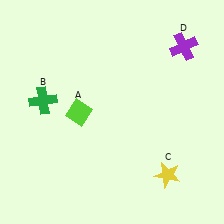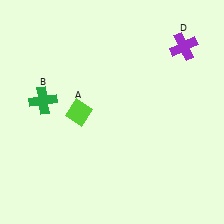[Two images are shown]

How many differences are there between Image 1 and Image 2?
There is 1 difference between the two images.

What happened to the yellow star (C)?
The yellow star (C) was removed in Image 2. It was in the bottom-right area of Image 1.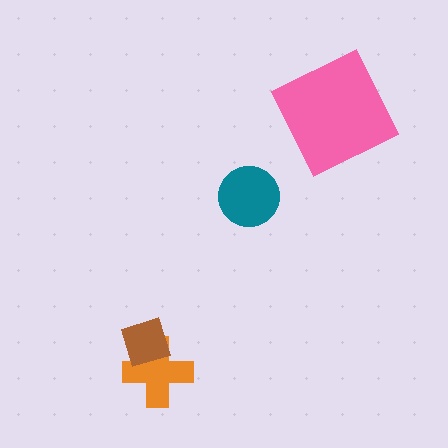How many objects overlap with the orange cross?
1 object overlaps with the orange cross.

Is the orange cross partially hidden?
Yes, it is partially covered by another shape.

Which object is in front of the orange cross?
The brown diamond is in front of the orange cross.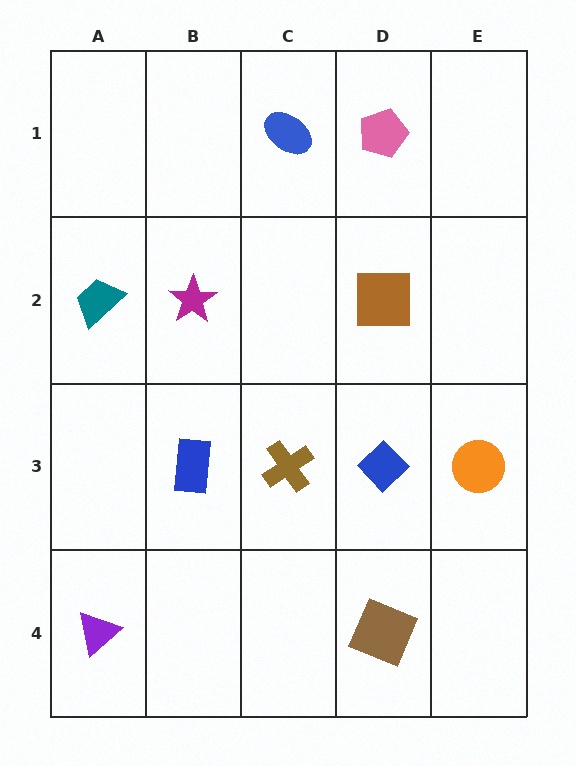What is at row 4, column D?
A brown square.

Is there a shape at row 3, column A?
No, that cell is empty.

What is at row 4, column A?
A purple triangle.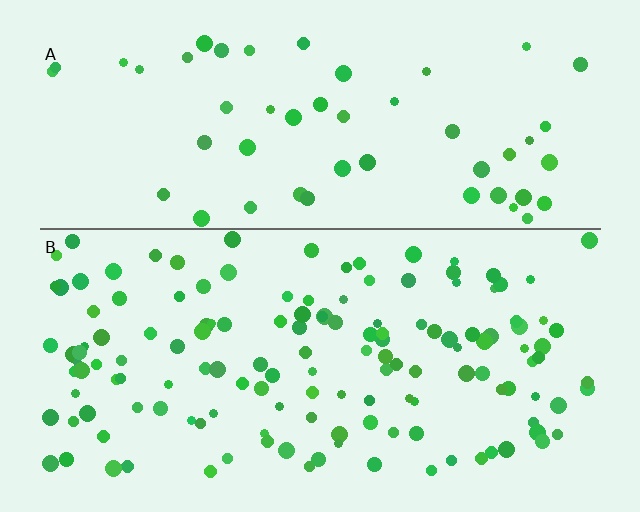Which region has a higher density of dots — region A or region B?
B (the bottom).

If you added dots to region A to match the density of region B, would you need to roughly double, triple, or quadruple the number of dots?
Approximately triple.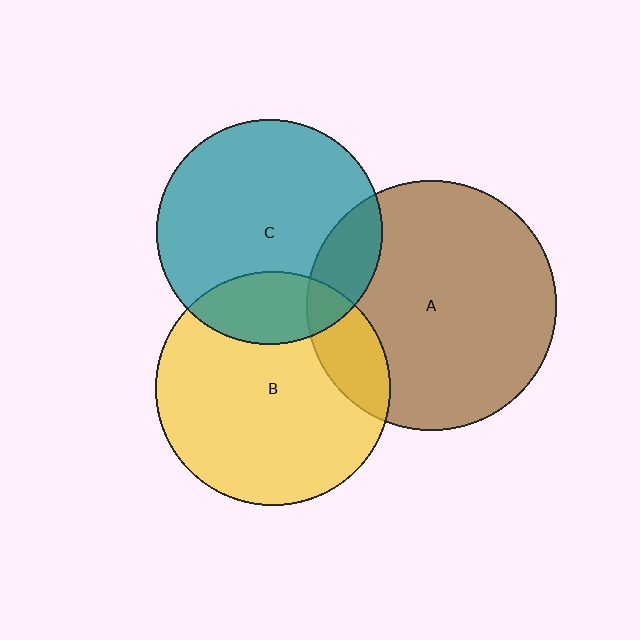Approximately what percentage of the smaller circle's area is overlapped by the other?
Approximately 15%.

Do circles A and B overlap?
Yes.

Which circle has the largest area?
Circle A (brown).